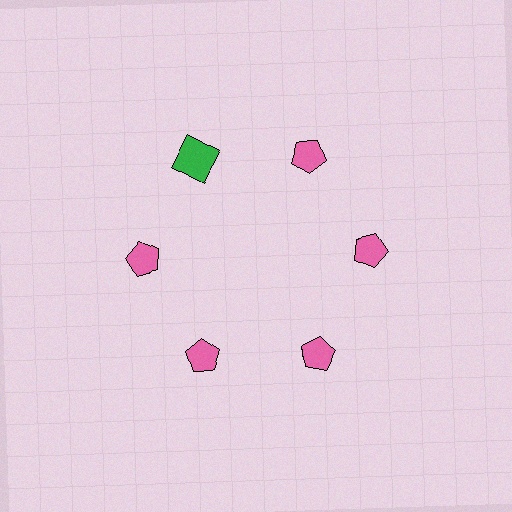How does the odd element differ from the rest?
It differs in both color (green instead of pink) and shape (square instead of pentagon).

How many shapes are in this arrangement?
There are 6 shapes arranged in a ring pattern.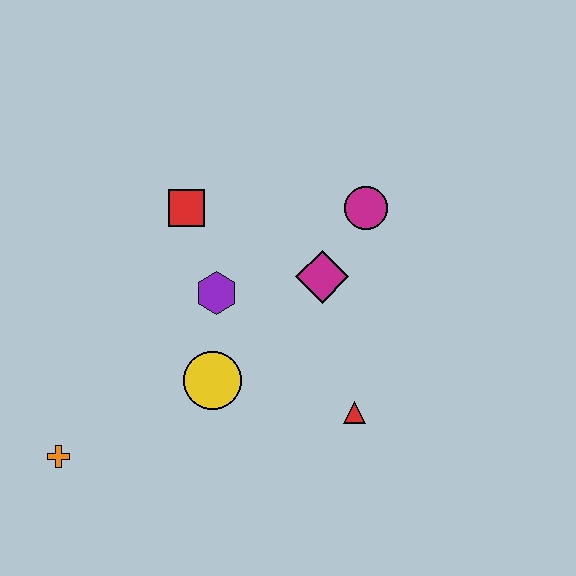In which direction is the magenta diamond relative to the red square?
The magenta diamond is to the right of the red square.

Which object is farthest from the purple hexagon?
The orange cross is farthest from the purple hexagon.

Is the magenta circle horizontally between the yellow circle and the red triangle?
No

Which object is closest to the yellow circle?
The purple hexagon is closest to the yellow circle.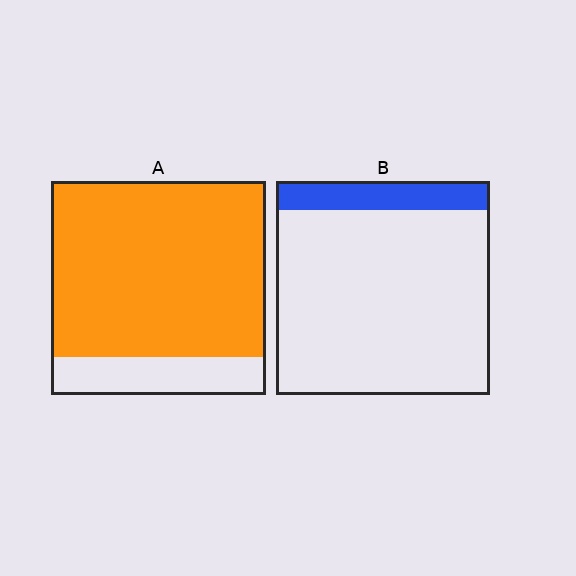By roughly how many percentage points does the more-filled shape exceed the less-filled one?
By roughly 70 percentage points (A over B).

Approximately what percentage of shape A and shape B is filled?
A is approximately 80% and B is approximately 15%.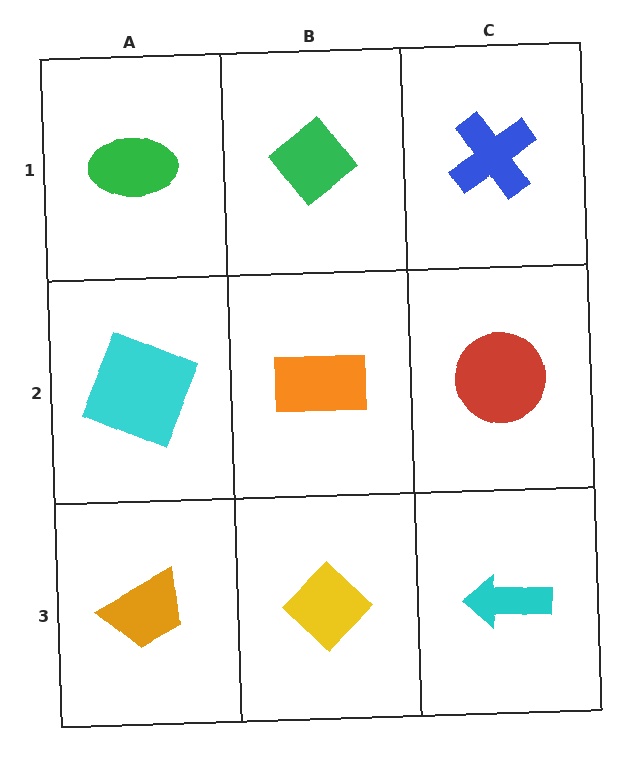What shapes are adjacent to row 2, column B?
A green diamond (row 1, column B), a yellow diamond (row 3, column B), a cyan square (row 2, column A), a red circle (row 2, column C).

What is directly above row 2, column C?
A blue cross.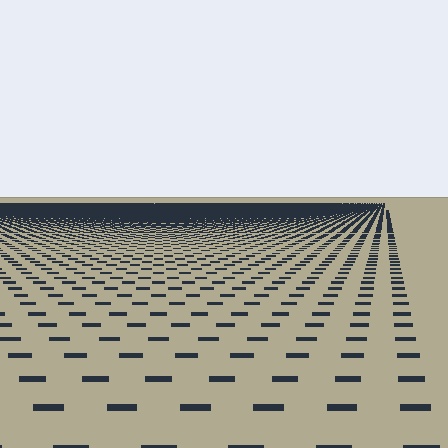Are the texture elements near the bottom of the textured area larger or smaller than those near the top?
Larger. Near the bottom, elements are closer to the viewer and appear at a bigger on-screen size.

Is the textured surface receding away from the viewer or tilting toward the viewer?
The surface is receding away from the viewer. Texture elements get smaller and denser toward the top.